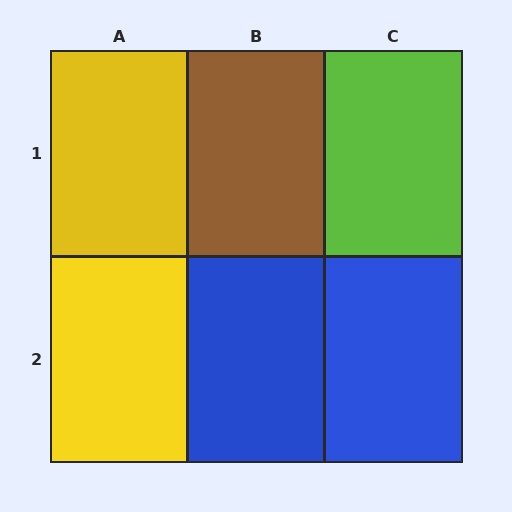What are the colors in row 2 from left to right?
Yellow, blue, blue.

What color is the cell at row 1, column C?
Lime.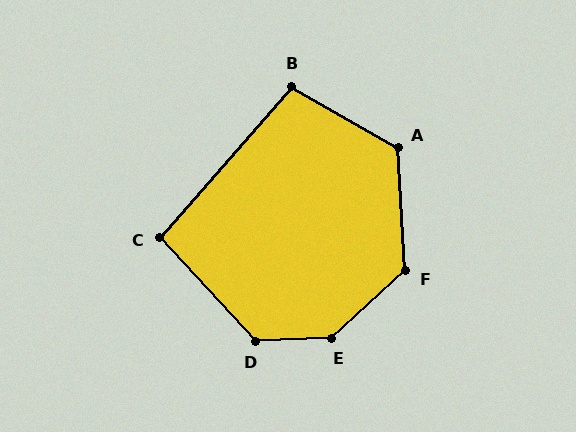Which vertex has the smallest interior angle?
C, at approximately 96 degrees.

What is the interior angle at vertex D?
Approximately 130 degrees (obtuse).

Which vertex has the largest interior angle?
E, at approximately 140 degrees.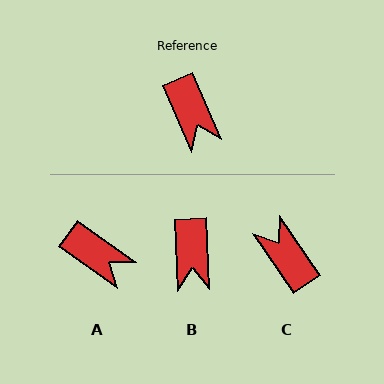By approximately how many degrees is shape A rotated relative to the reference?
Approximately 31 degrees counter-clockwise.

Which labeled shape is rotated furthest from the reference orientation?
C, about 169 degrees away.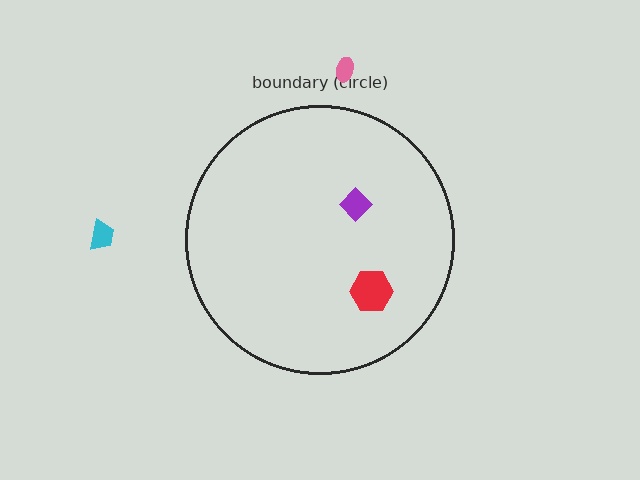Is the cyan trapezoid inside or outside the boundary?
Outside.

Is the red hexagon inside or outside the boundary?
Inside.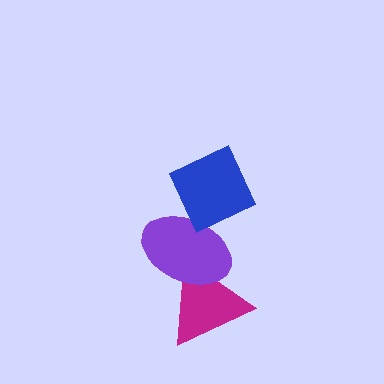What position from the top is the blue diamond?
The blue diamond is 1st from the top.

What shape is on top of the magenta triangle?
The purple ellipse is on top of the magenta triangle.